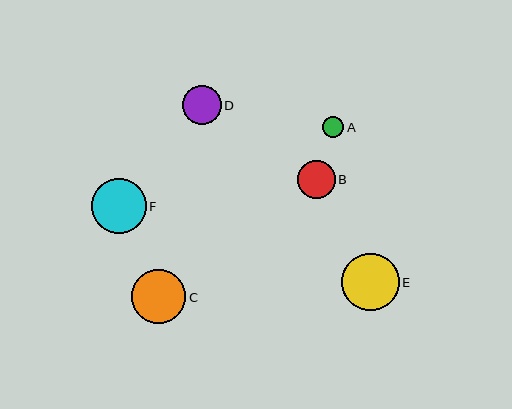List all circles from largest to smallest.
From largest to smallest: E, F, C, D, B, A.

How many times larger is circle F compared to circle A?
Circle F is approximately 2.6 times the size of circle A.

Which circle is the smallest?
Circle A is the smallest with a size of approximately 21 pixels.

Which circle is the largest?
Circle E is the largest with a size of approximately 57 pixels.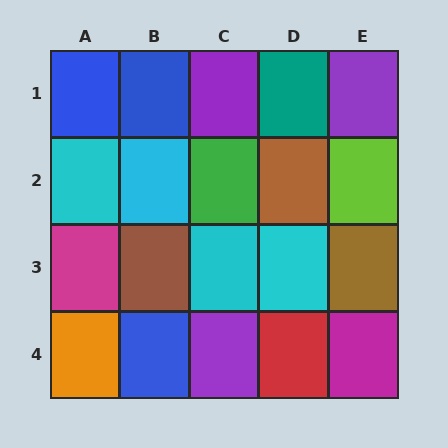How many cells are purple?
3 cells are purple.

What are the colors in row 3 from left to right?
Magenta, brown, cyan, cyan, brown.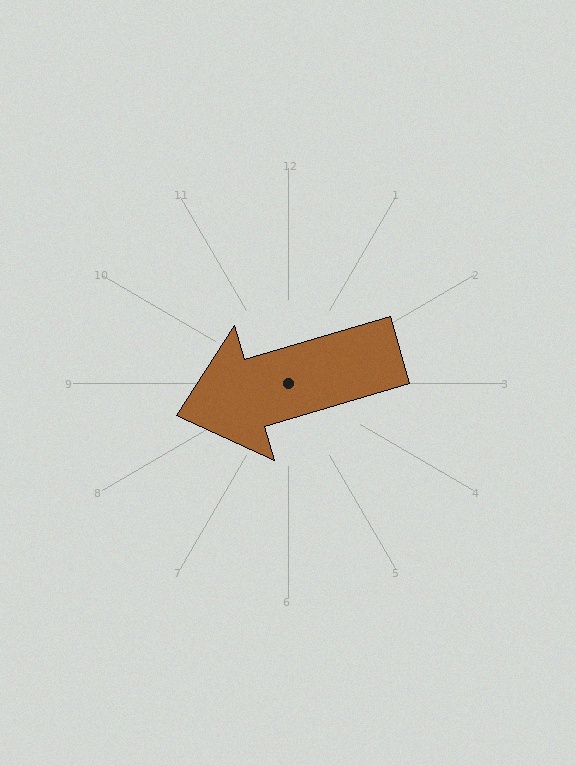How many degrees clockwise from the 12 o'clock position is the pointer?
Approximately 254 degrees.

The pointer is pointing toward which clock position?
Roughly 8 o'clock.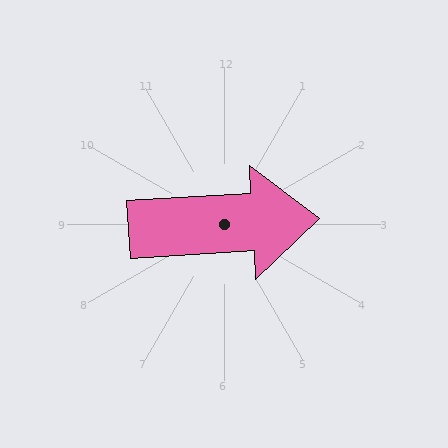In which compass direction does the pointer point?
East.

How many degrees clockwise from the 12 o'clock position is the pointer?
Approximately 87 degrees.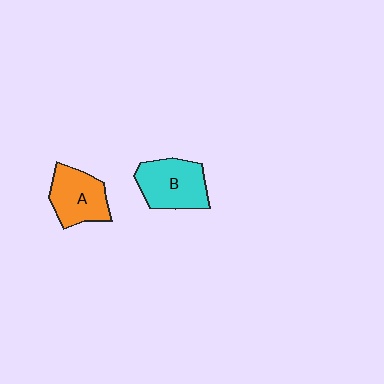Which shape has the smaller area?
Shape A (orange).